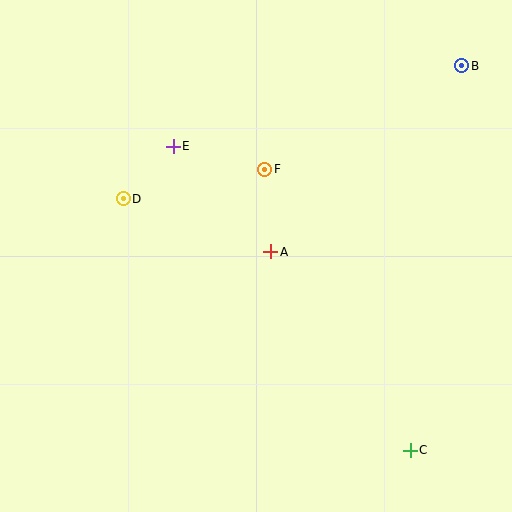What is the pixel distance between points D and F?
The distance between D and F is 144 pixels.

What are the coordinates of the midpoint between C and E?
The midpoint between C and E is at (292, 298).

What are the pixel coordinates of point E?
Point E is at (173, 146).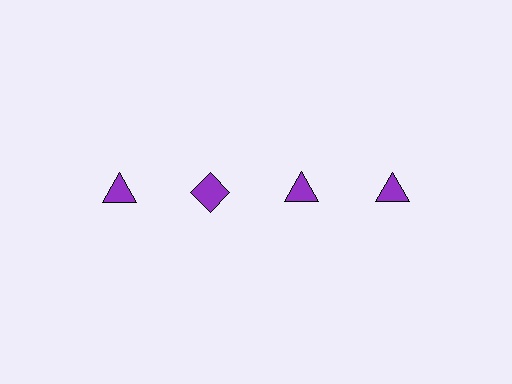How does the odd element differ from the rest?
It has a different shape: diamond instead of triangle.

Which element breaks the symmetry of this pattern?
The purple diamond in the top row, second from left column breaks the symmetry. All other shapes are purple triangles.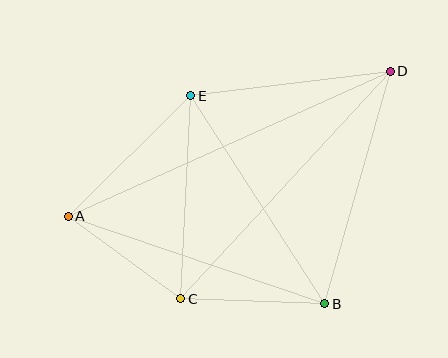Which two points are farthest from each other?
Points A and D are farthest from each other.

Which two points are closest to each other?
Points A and C are closest to each other.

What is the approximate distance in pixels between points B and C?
The distance between B and C is approximately 144 pixels.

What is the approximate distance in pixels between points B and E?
The distance between B and E is approximately 248 pixels.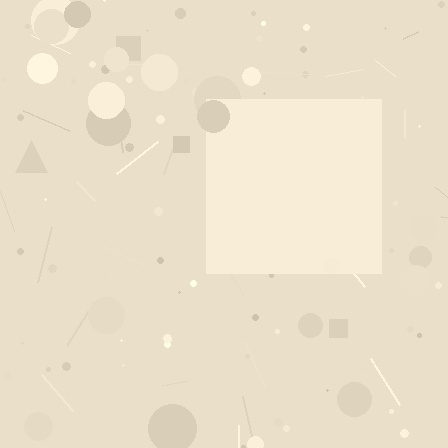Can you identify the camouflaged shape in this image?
The camouflaged shape is a square.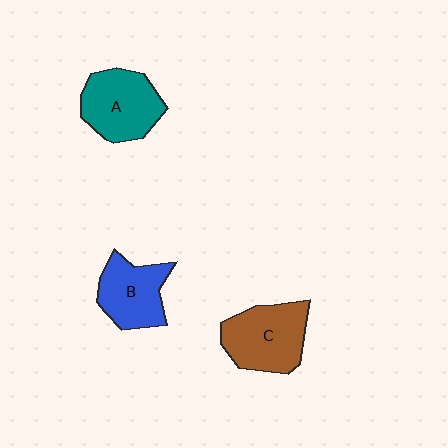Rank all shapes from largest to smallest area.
From largest to smallest: C (brown), A (teal), B (blue).